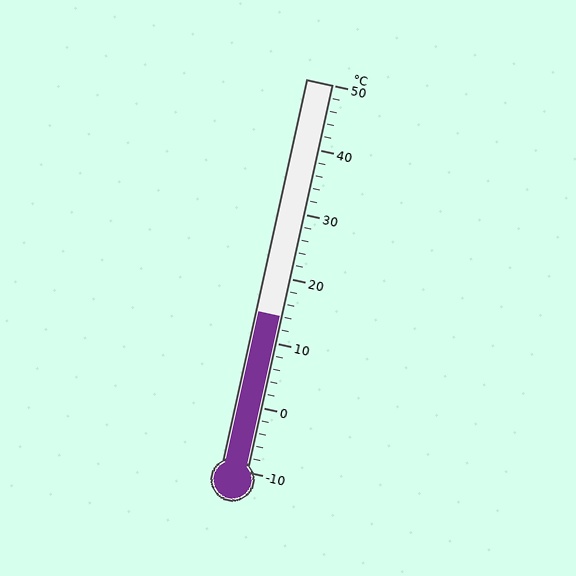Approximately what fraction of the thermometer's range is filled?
The thermometer is filled to approximately 40% of its range.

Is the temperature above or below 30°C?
The temperature is below 30°C.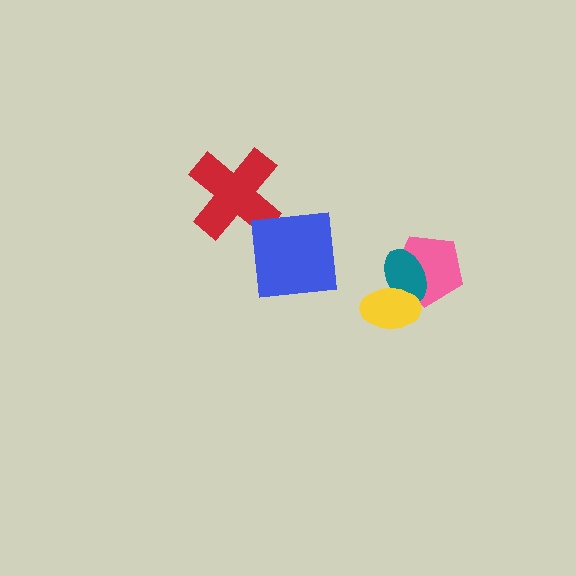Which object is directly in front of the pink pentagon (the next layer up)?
The teal ellipse is directly in front of the pink pentagon.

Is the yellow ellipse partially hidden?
No, no other shape covers it.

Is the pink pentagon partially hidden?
Yes, it is partially covered by another shape.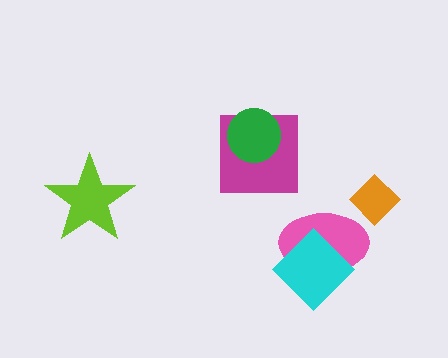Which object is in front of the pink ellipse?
The cyan diamond is in front of the pink ellipse.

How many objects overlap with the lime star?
0 objects overlap with the lime star.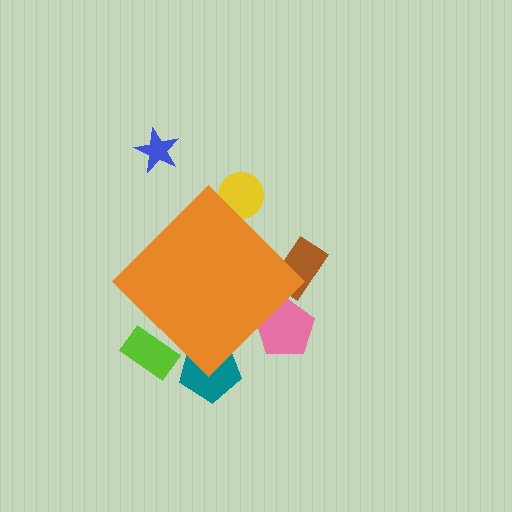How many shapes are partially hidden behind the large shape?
5 shapes are partially hidden.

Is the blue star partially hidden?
No, the blue star is fully visible.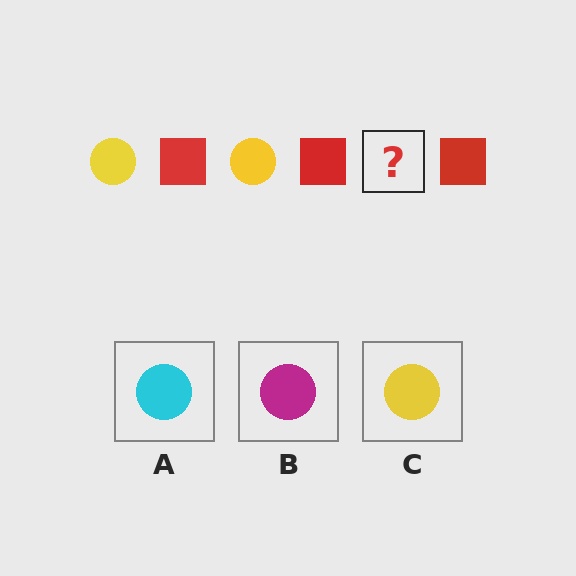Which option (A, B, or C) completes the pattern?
C.